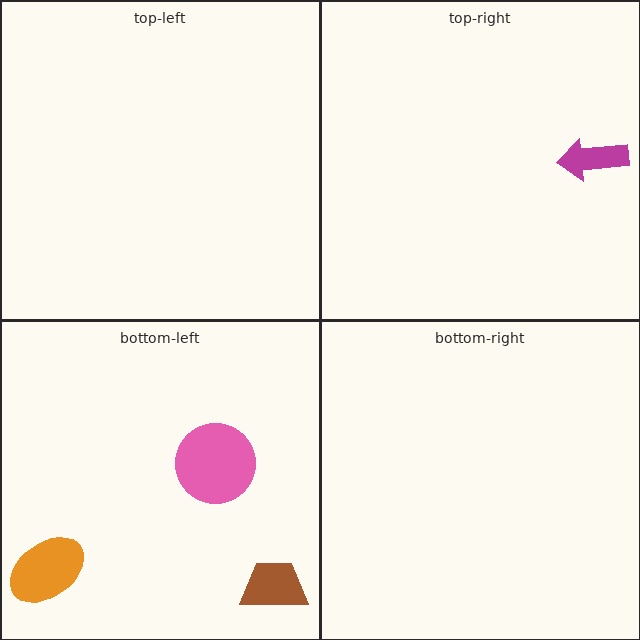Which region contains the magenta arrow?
The top-right region.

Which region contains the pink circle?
The bottom-left region.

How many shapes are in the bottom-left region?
3.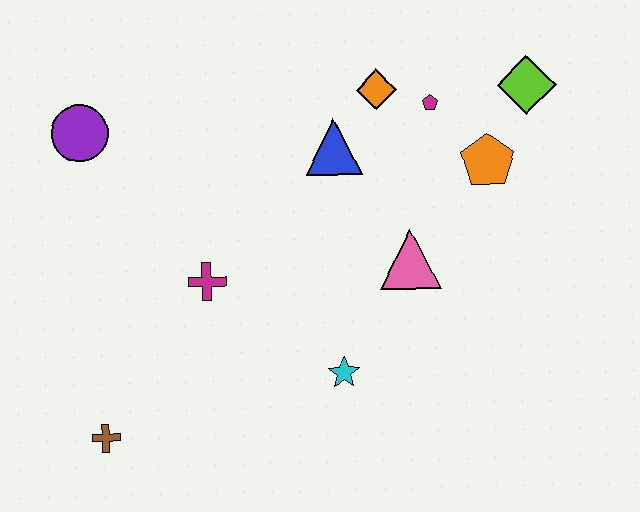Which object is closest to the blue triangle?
The orange diamond is closest to the blue triangle.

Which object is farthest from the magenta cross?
The lime diamond is farthest from the magenta cross.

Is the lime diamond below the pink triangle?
No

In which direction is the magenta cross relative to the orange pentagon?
The magenta cross is to the left of the orange pentagon.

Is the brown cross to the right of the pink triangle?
No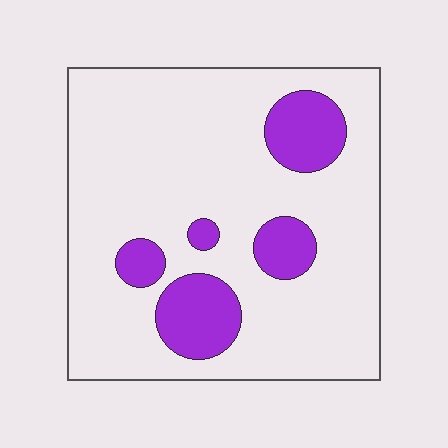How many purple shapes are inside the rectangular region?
5.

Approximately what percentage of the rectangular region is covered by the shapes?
Approximately 20%.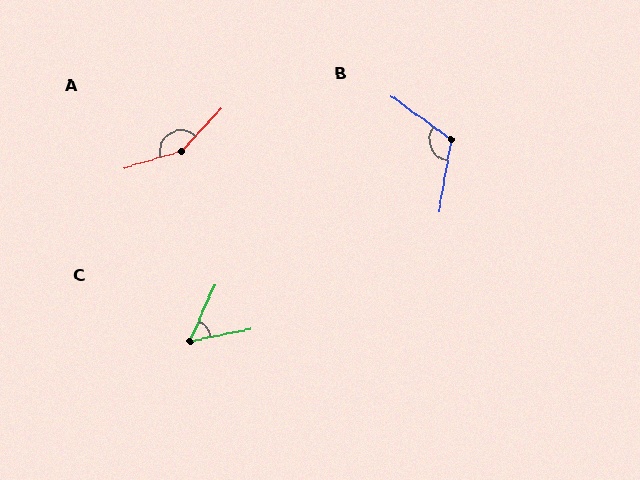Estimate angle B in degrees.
Approximately 116 degrees.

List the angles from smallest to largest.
C (55°), B (116°), A (150°).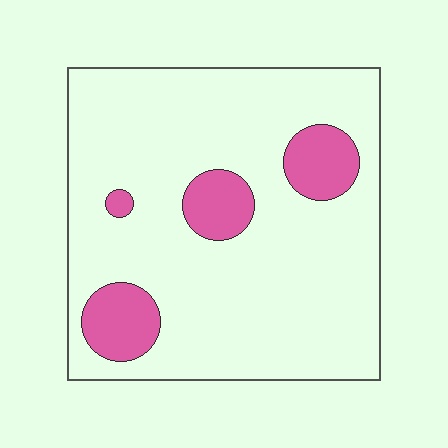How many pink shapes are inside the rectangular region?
4.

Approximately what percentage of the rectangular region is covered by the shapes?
Approximately 15%.